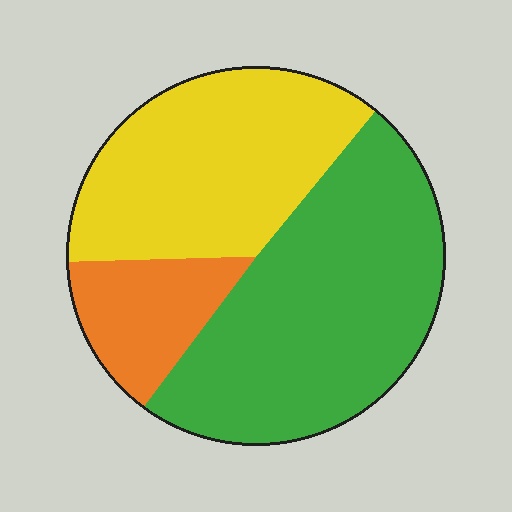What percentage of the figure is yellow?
Yellow covers roughly 35% of the figure.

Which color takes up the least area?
Orange, at roughly 15%.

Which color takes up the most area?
Green, at roughly 50%.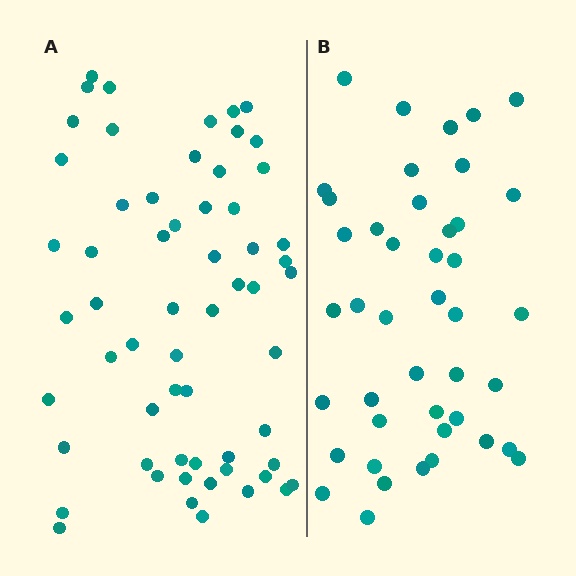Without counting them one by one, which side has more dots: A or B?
Region A (the left region) has more dots.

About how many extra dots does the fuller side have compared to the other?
Region A has approximately 15 more dots than region B.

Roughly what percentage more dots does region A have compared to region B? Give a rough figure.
About 40% more.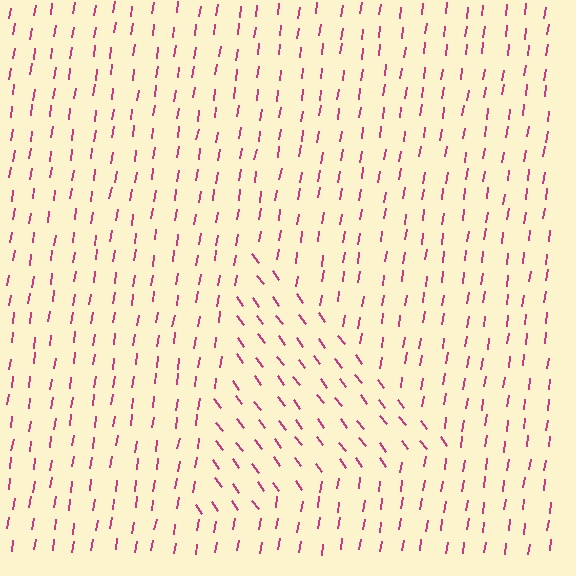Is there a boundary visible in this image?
Yes, there is a texture boundary formed by a change in line orientation.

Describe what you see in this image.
The image is filled with small magenta line segments. A triangle region in the image has lines oriented differently from the surrounding lines, creating a visible texture boundary.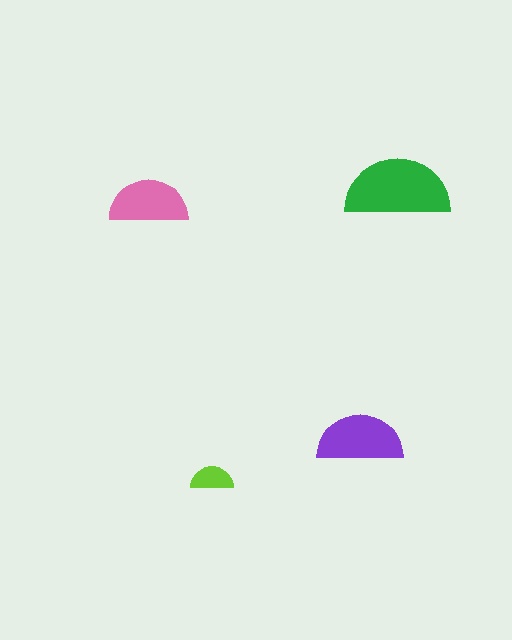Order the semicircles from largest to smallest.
the green one, the purple one, the pink one, the lime one.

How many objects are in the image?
There are 4 objects in the image.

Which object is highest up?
The green semicircle is topmost.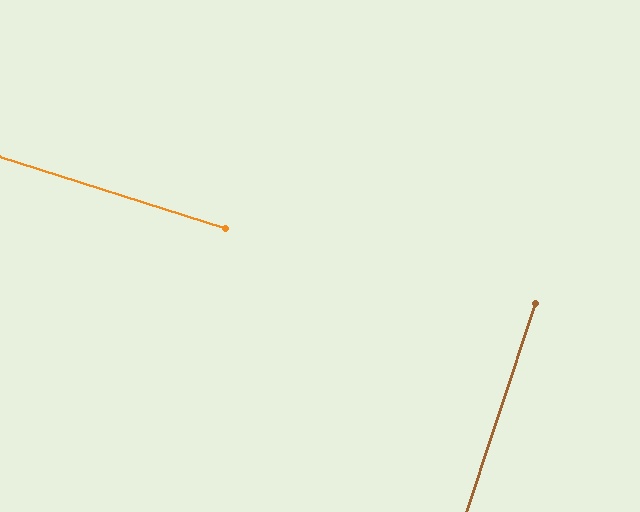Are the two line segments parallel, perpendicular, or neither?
Perpendicular — they meet at approximately 89°.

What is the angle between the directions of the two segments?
Approximately 89 degrees.